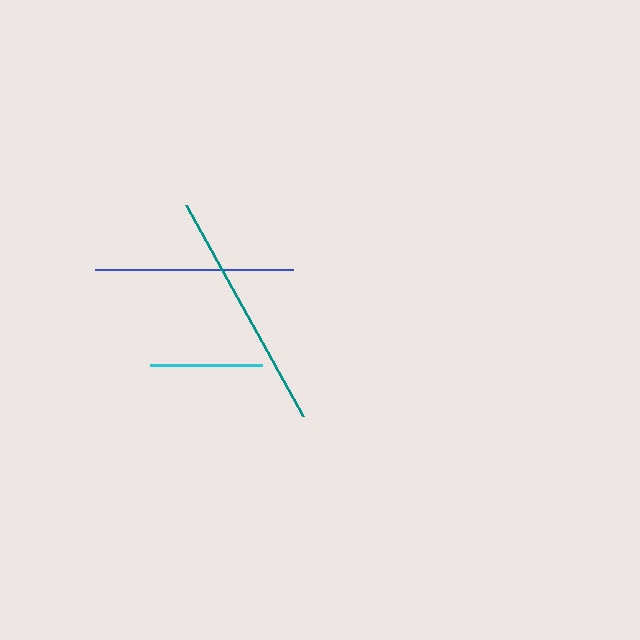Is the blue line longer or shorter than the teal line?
The teal line is longer than the blue line.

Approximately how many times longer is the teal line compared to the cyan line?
The teal line is approximately 2.1 times the length of the cyan line.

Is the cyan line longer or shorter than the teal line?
The teal line is longer than the cyan line.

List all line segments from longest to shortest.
From longest to shortest: teal, blue, cyan.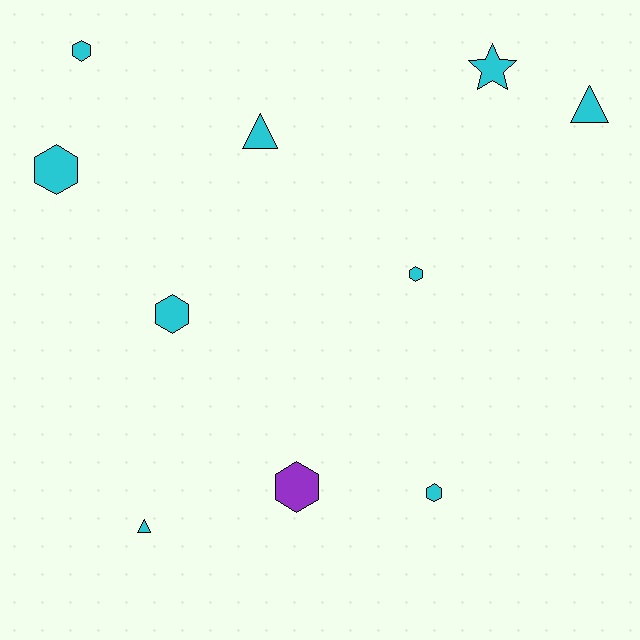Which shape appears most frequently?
Hexagon, with 6 objects.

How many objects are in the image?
There are 10 objects.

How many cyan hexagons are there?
There are 5 cyan hexagons.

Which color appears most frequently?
Cyan, with 9 objects.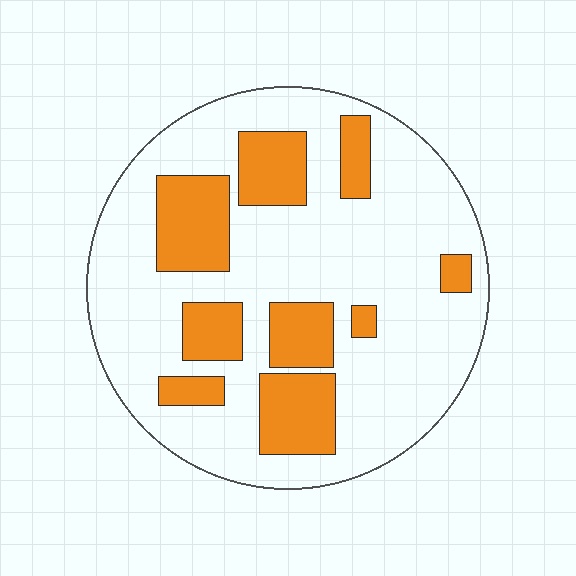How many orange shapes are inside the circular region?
9.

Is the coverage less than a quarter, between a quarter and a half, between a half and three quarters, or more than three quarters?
Between a quarter and a half.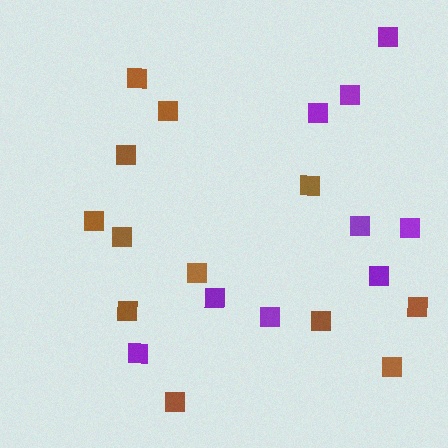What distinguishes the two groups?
There are 2 groups: one group of purple squares (9) and one group of brown squares (12).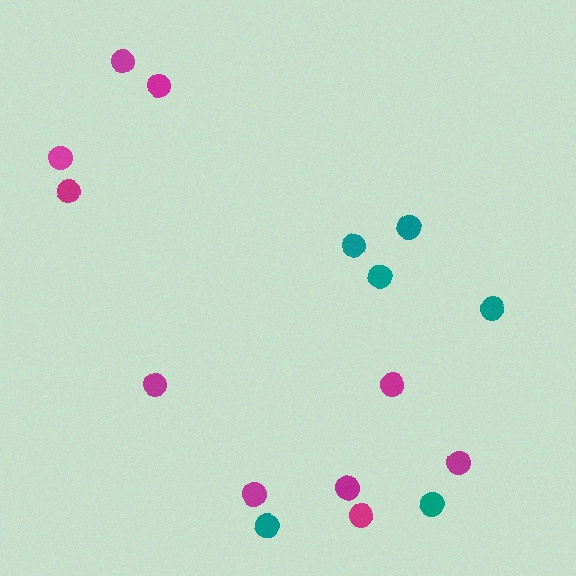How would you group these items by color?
There are 2 groups: one group of teal circles (6) and one group of magenta circles (10).